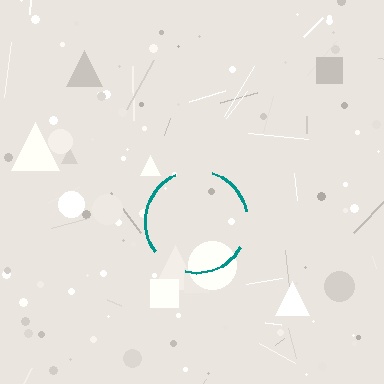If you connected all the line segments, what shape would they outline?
They would outline a circle.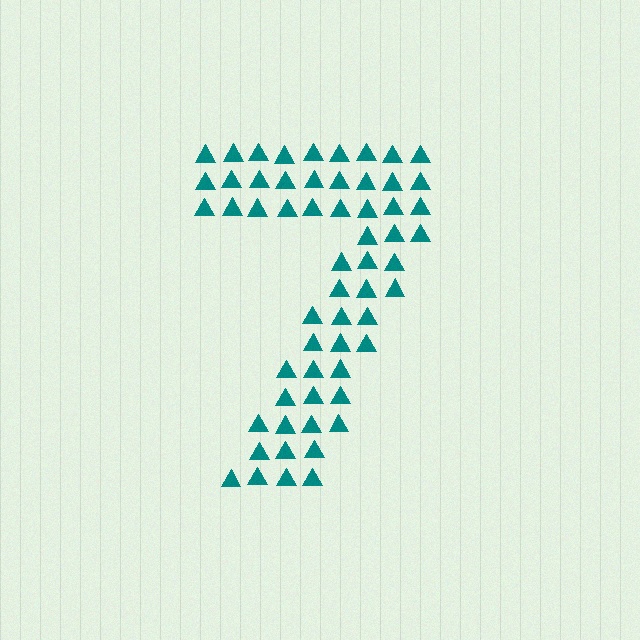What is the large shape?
The large shape is the digit 7.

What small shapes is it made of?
It is made of small triangles.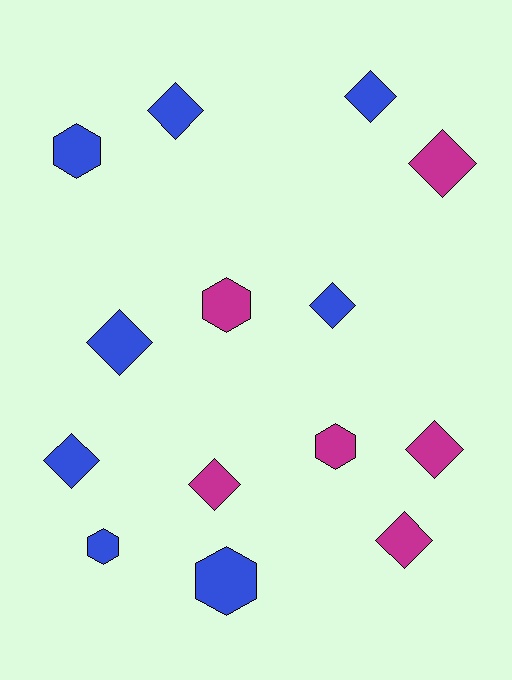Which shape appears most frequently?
Diamond, with 9 objects.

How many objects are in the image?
There are 14 objects.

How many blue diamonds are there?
There are 5 blue diamonds.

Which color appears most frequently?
Blue, with 8 objects.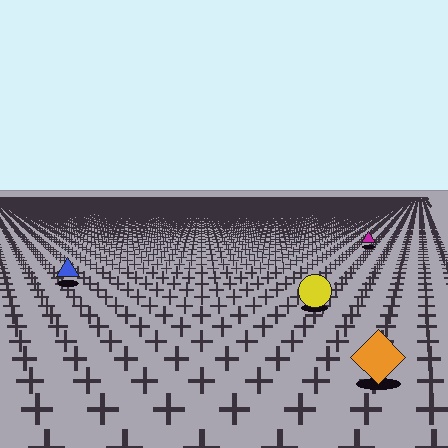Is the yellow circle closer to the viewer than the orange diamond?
No. The orange diamond is closer — you can tell from the texture gradient: the ground texture is coarser near it.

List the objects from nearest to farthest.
From nearest to farthest: the orange diamond, the yellow circle, the blue triangle, the magenta triangle.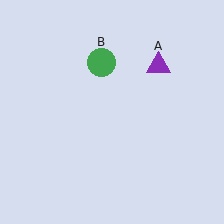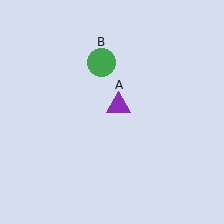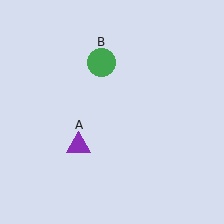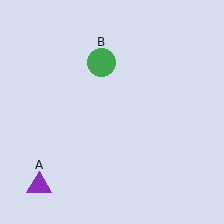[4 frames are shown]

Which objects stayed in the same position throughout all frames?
Green circle (object B) remained stationary.